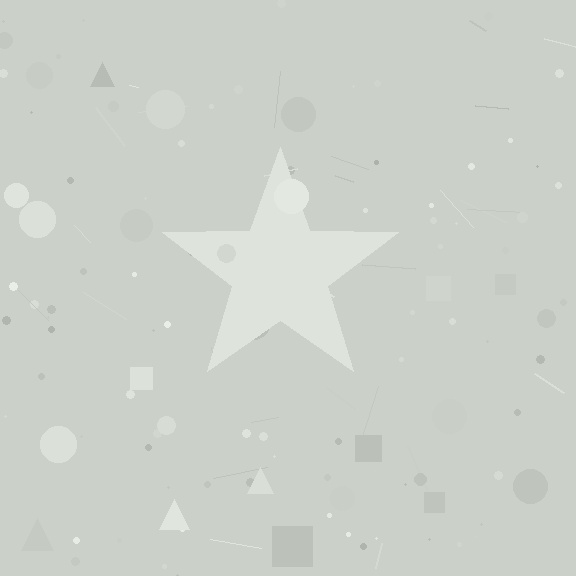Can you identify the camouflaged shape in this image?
The camouflaged shape is a star.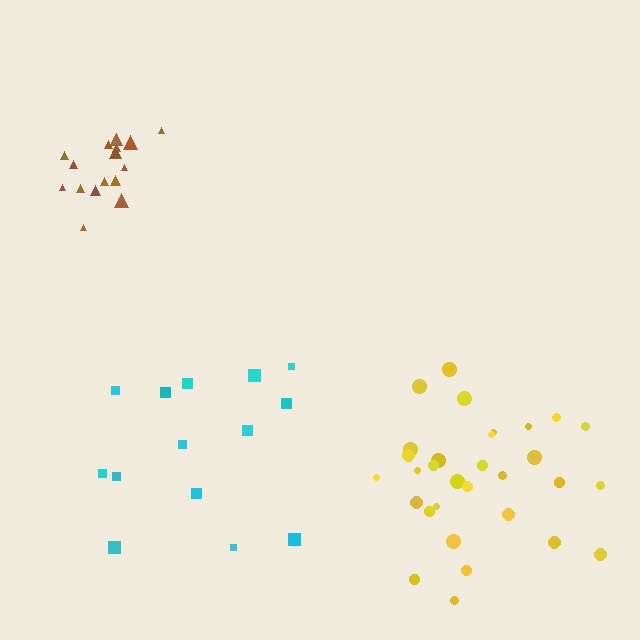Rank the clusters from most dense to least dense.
brown, yellow, cyan.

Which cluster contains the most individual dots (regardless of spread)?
Yellow (31).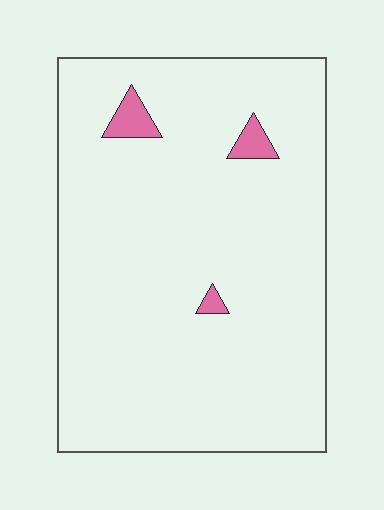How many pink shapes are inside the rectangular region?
3.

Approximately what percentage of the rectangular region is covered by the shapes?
Approximately 5%.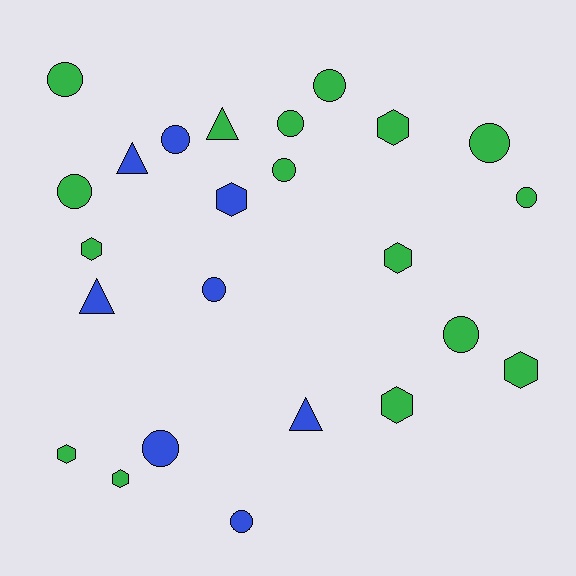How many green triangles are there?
There is 1 green triangle.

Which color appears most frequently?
Green, with 16 objects.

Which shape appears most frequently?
Circle, with 12 objects.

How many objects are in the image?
There are 24 objects.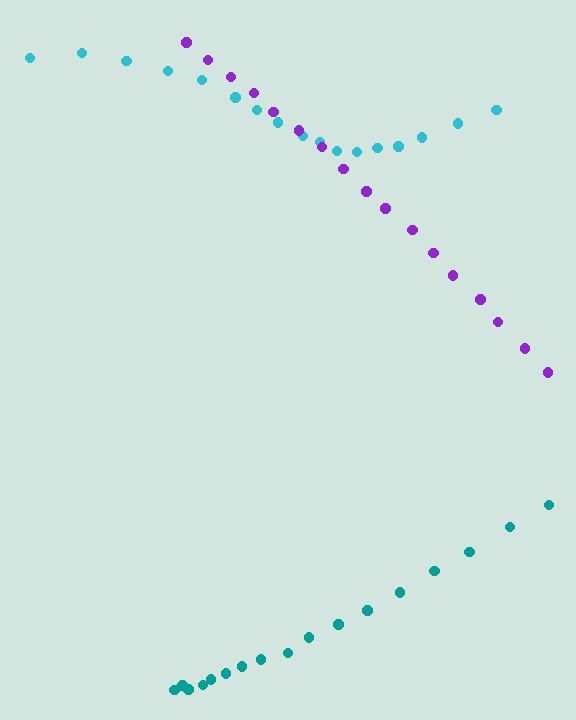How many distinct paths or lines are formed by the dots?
There are 3 distinct paths.